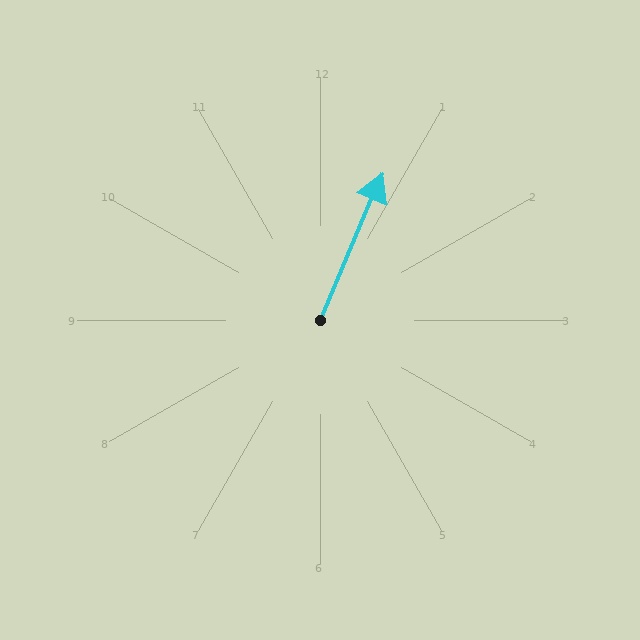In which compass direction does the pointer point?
Northeast.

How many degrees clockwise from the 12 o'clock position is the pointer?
Approximately 23 degrees.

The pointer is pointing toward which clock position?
Roughly 1 o'clock.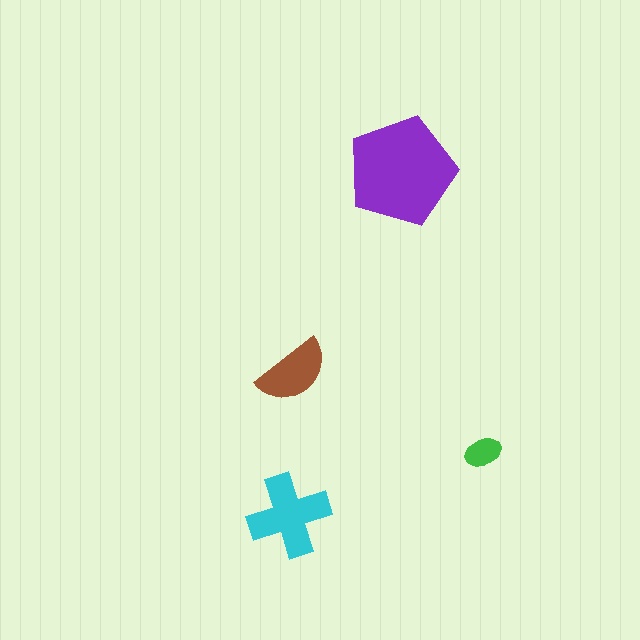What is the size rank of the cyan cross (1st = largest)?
2nd.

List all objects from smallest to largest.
The green ellipse, the brown semicircle, the cyan cross, the purple pentagon.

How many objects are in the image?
There are 4 objects in the image.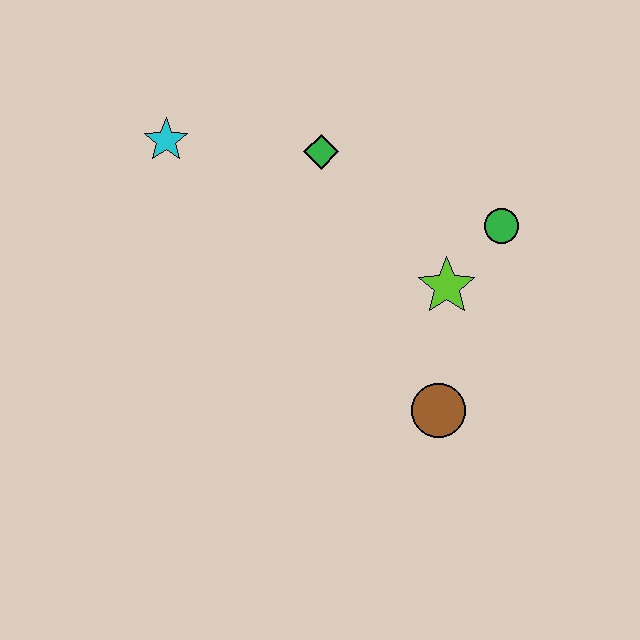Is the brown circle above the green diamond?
No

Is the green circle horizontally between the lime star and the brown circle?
No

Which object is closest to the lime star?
The green circle is closest to the lime star.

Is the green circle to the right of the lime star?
Yes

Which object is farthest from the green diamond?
The brown circle is farthest from the green diamond.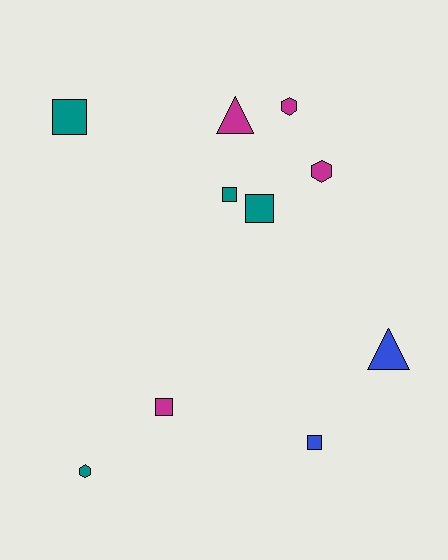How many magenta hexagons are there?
There are 2 magenta hexagons.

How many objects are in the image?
There are 10 objects.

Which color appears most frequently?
Magenta, with 4 objects.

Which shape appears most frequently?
Square, with 5 objects.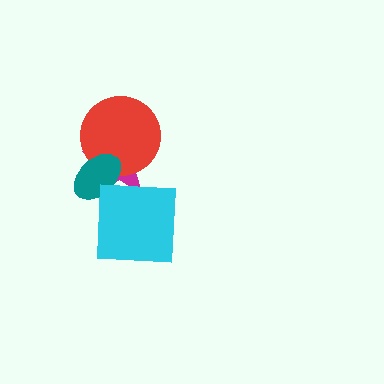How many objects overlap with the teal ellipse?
2 objects overlap with the teal ellipse.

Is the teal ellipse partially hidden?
No, no other shape covers it.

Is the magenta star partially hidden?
Yes, it is partially covered by another shape.